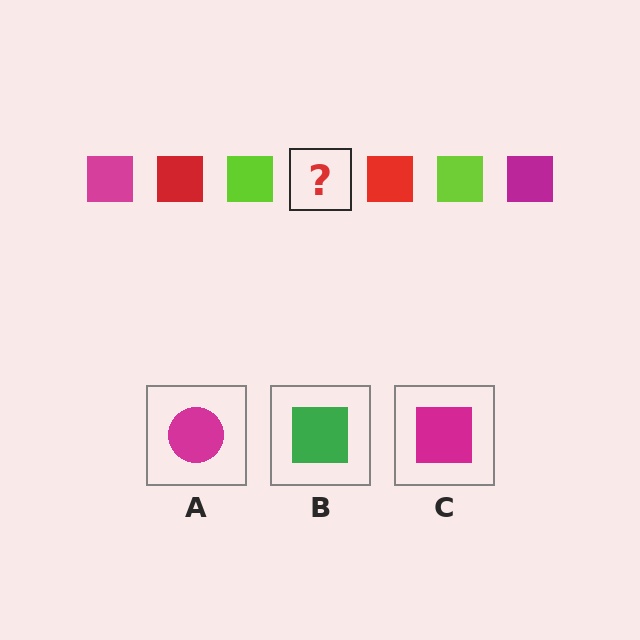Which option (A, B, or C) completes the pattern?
C.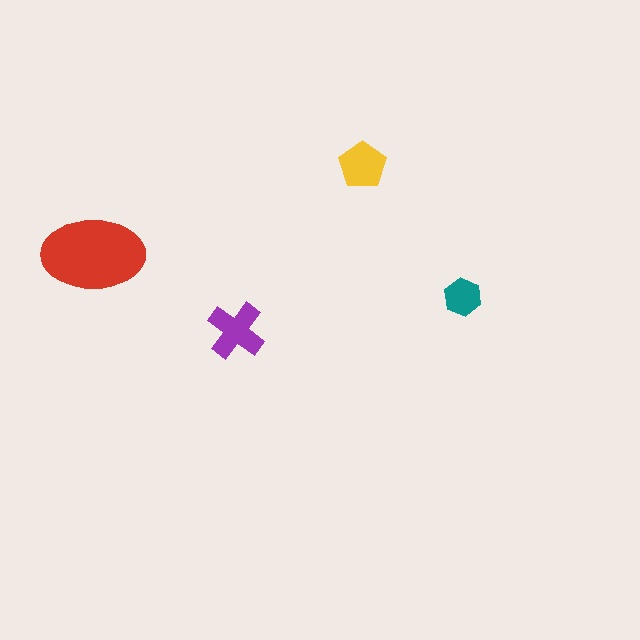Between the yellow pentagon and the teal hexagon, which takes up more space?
The yellow pentagon.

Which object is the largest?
The red ellipse.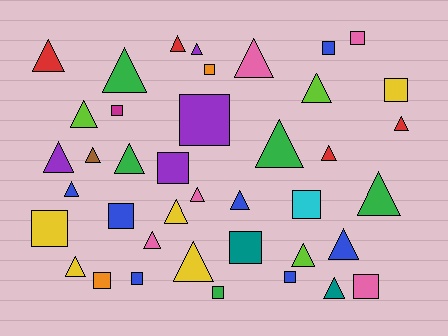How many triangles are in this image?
There are 24 triangles.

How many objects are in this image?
There are 40 objects.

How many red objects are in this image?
There are 4 red objects.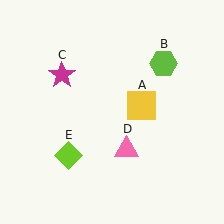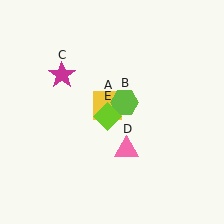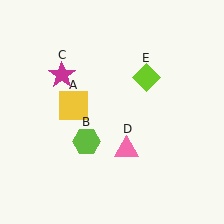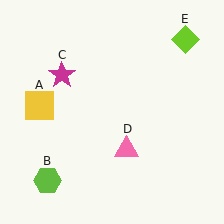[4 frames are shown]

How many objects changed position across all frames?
3 objects changed position: yellow square (object A), lime hexagon (object B), lime diamond (object E).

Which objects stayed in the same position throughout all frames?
Magenta star (object C) and pink triangle (object D) remained stationary.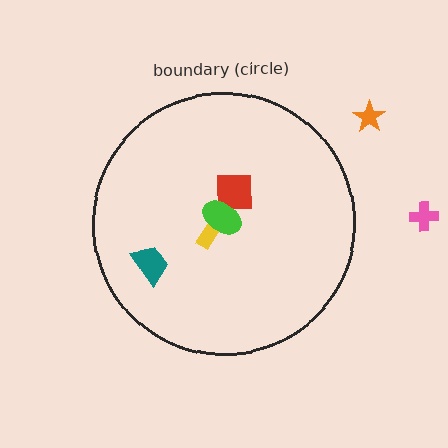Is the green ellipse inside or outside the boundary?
Inside.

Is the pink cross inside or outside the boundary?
Outside.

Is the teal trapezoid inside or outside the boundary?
Inside.